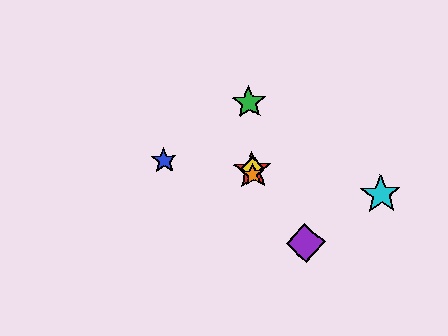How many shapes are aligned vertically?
4 shapes (the red star, the green star, the yellow diamond, the orange star) are aligned vertically.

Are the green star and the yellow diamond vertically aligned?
Yes, both are at x≈249.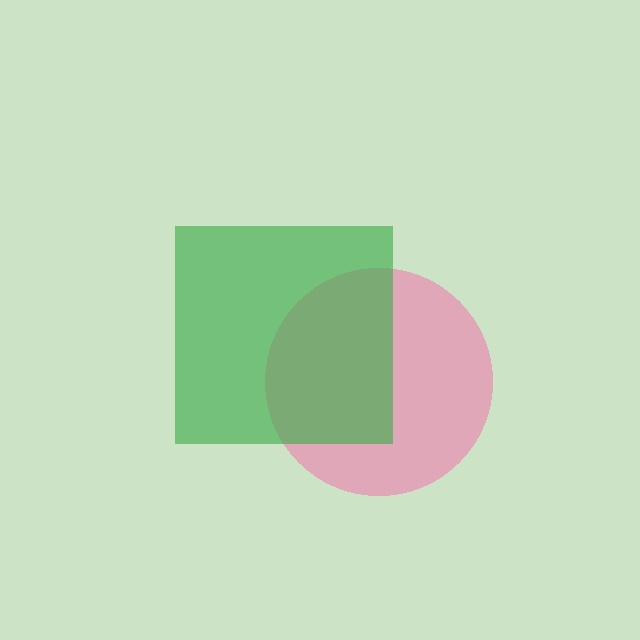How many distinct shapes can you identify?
There are 2 distinct shapes: a pink circle, a green square.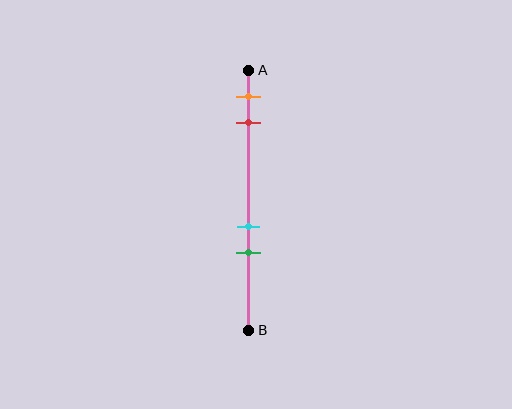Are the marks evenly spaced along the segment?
No, the marks are not evenly spaced.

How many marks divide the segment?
There are 4 marks dividing the segment.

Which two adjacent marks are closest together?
The cyan and green marks are the closest adjacent pair.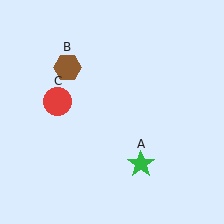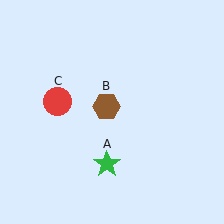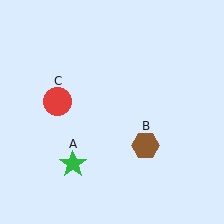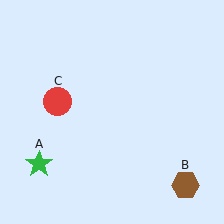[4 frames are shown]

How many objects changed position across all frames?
2 objects changed position: green star (object A), brown hexagon (object B).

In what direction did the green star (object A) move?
The green star (object A) moved left.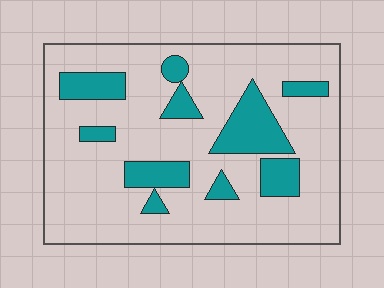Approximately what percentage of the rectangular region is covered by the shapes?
Approximately 20%.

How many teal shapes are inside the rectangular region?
10.